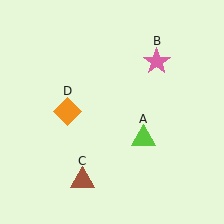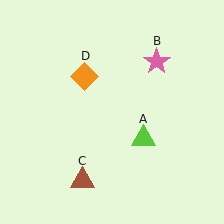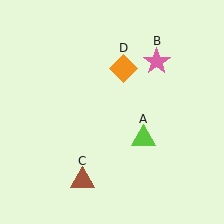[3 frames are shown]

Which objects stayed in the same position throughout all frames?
Lime triangle (object A) and pink star (object B) and brown triangle (object C) remained stationary.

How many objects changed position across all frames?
1 object changed position: orange diamond (object D).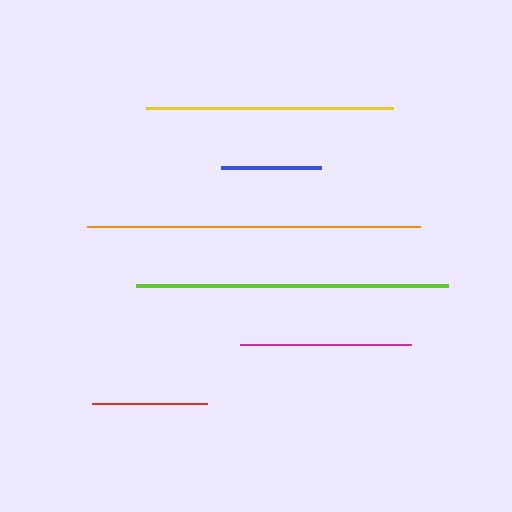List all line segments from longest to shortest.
From longest to shortest: orange, lime, yellow, magenta, red, blue.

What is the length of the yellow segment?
The yellow segment is approximately 247 pixels long.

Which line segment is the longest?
The orange line is the longest at approximately 334 pixels.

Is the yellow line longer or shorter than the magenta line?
The yellow line is longer than the magenta line.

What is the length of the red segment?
The red segment is approximately 115 pixels long.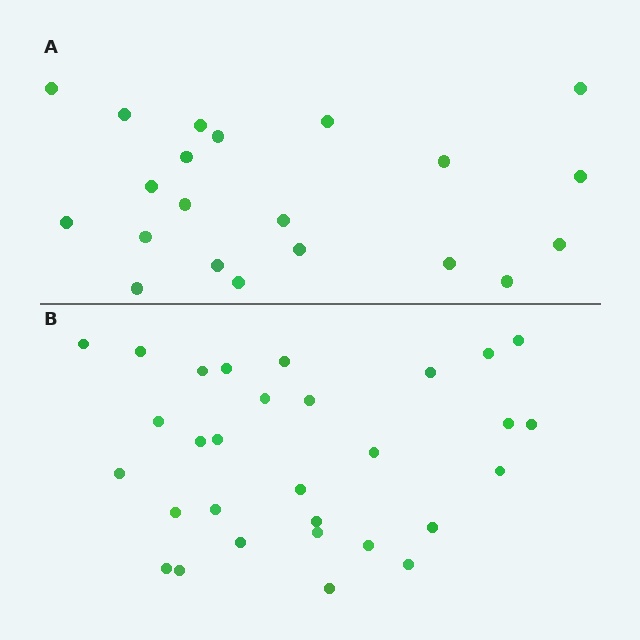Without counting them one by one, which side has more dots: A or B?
Region B (the bottom region) has more dots.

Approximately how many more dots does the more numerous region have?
Region B has roughly 8 or so more dots than region A.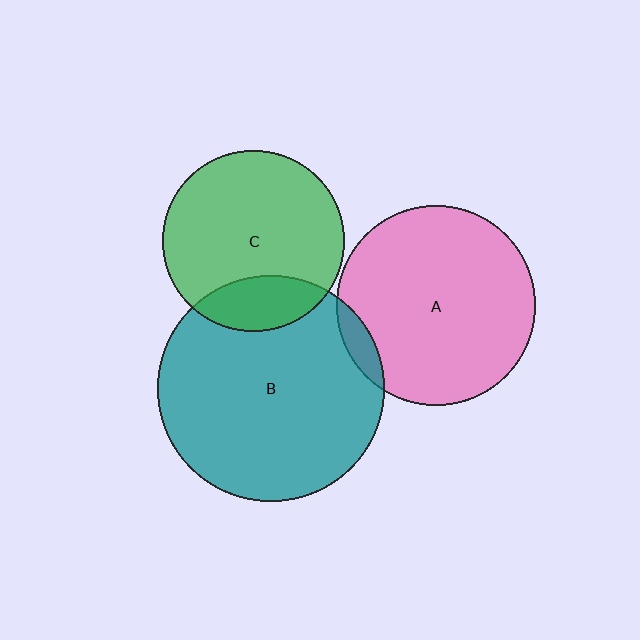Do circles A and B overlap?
Yes.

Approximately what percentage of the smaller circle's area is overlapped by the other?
Approximately 5%.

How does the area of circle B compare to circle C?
Approximately 1.6 times.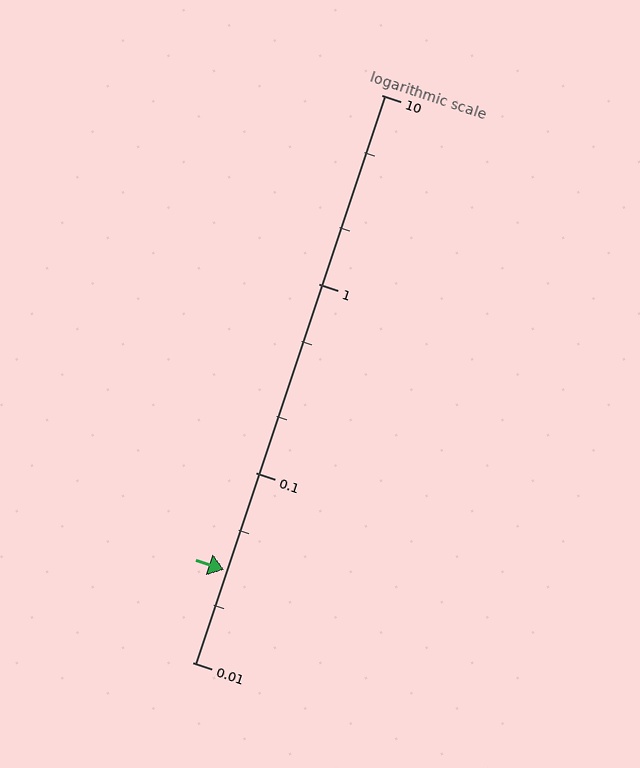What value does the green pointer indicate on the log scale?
The pointer indicates approximately 0.031.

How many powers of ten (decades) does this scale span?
The scale spans 3 decades, from 0.01 to 10.